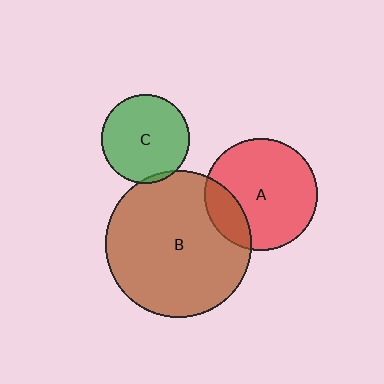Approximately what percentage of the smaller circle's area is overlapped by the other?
Approximately 5%.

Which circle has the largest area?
Circle B (brown).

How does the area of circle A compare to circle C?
Approximately 1.6 times.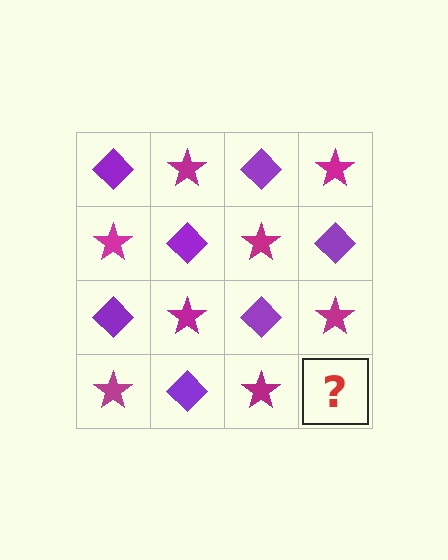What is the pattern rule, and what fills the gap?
The rule is that it alternates purple diamond and magenta star in a checkerboard pattern. The gap should be filled with a purple diamond.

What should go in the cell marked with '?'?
The missing cell should contain a purple diamond.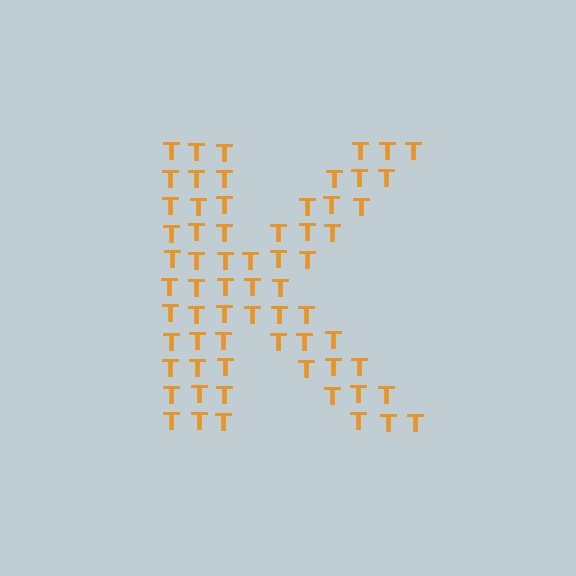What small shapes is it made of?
It is made of small letter T's.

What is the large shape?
The large shape is the letter K.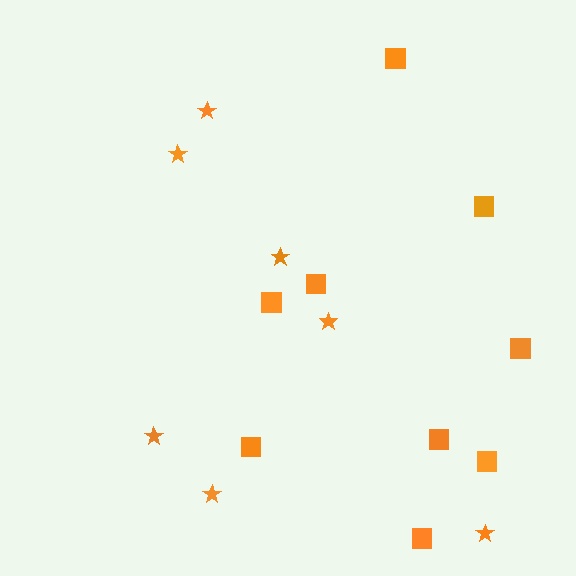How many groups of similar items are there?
There are 2 groups: one group of squares (9) and one group of stars (7).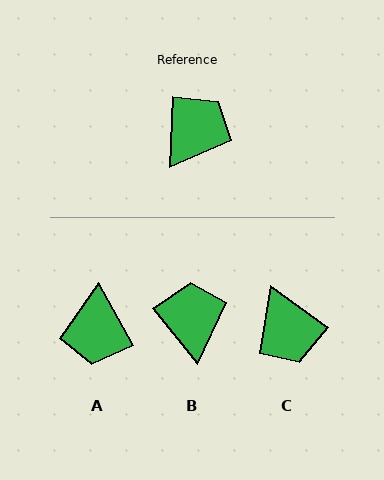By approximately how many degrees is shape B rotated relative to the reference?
Approximately 42 degrees counter-clockwise.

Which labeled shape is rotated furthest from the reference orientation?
A, about 148 degrees away.